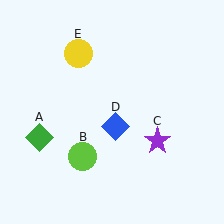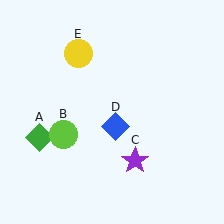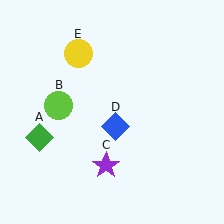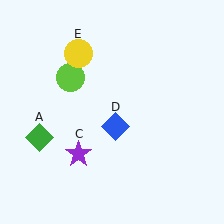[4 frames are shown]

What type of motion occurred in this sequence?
The lime circle (object B), purple star (object C) rotated clockwise around the center of the scene.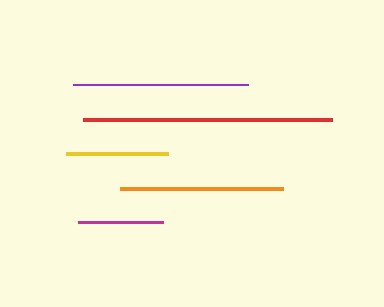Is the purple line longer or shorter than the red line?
The red line is longer than the purple line.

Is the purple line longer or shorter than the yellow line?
The purple line is longer than the yellow line.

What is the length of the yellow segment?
The yellow segment is approximately 102 pixels long.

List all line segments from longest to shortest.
From longest to shortest: red, purple, orange, yellow, magenta.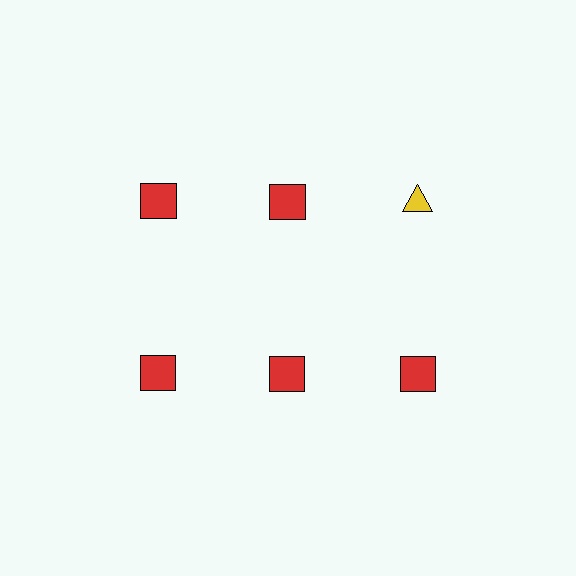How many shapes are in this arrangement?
There are 6 shapes arranged in a grid pattern.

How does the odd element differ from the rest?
It differs in both color (yellow instead of red) and shape (triangle instead of square).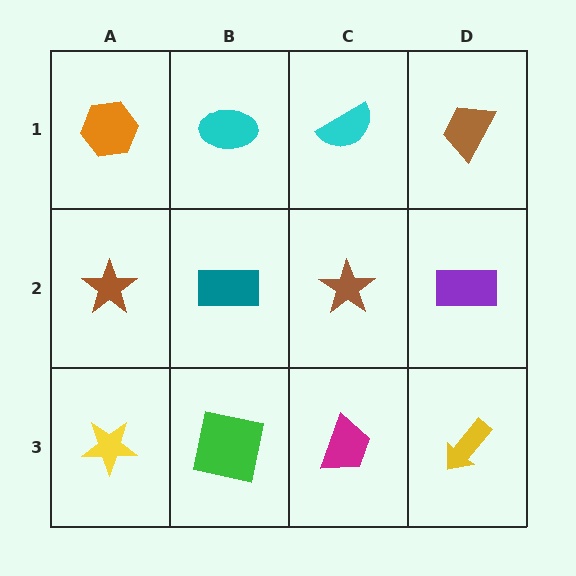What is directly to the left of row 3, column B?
A yellow star.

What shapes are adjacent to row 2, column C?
A cyan semicircle (row 1, column C), a magenta trapezoid (row 3, column C), a teal rectangle (row 2, column B), a purple rectangle (row 2, column D).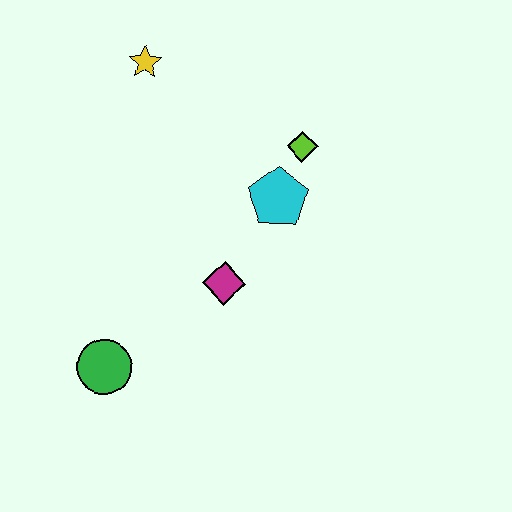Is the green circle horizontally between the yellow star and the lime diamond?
No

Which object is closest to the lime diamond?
The cyan pentagon is closest to the lime diamond.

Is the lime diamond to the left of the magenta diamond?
No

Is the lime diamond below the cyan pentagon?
No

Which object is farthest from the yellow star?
The green circle is farthest from the yellow star.